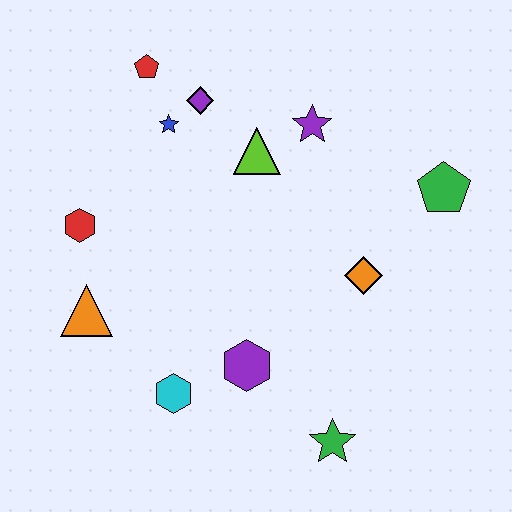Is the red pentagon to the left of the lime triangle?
Yes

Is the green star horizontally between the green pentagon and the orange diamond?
No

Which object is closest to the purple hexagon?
The cyan hexagon is closest to the purple hexagon.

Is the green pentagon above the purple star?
No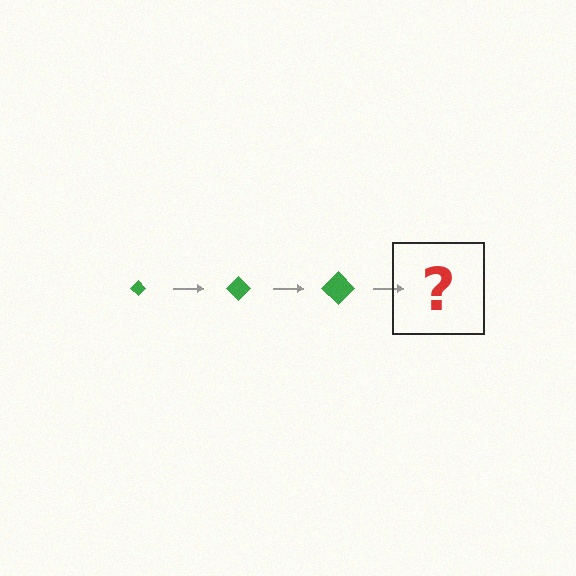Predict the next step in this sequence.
The next step is a green diamond, larger than the previous one.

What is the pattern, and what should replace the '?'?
The pattern is that the diamond gets progressively larger each step. The '?' should be a green diamond, larger than the previous one.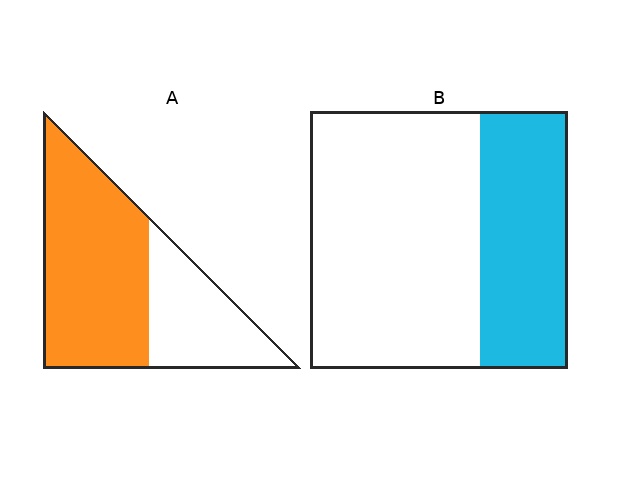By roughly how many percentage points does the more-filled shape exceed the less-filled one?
By roughly 30 percentage points (A over B).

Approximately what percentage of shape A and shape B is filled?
A is approximately 65% and B is approximately 35%.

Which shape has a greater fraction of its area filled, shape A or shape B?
Shape A.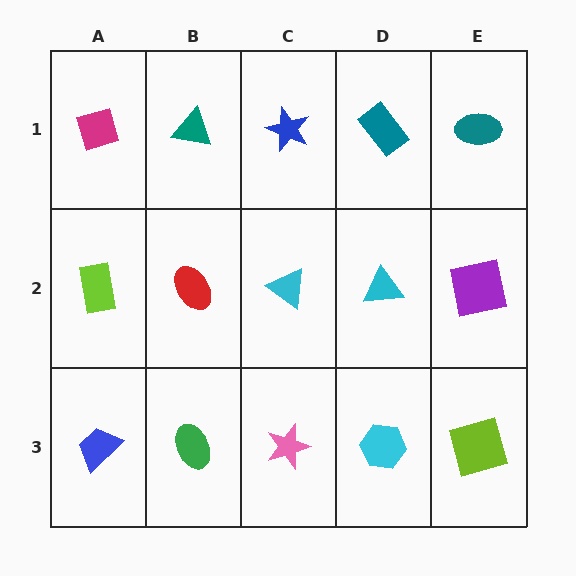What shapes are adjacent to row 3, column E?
A purple square (row 2, column E), a cyan hexagon (row 3, column D).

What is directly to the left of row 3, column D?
A pink star.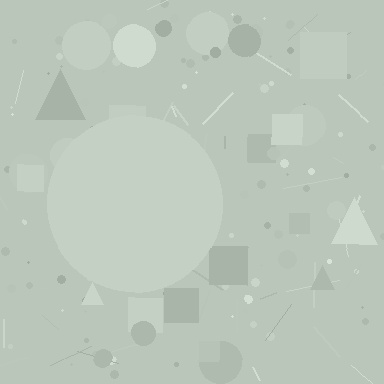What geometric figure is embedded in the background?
A circle is embedded in the background.